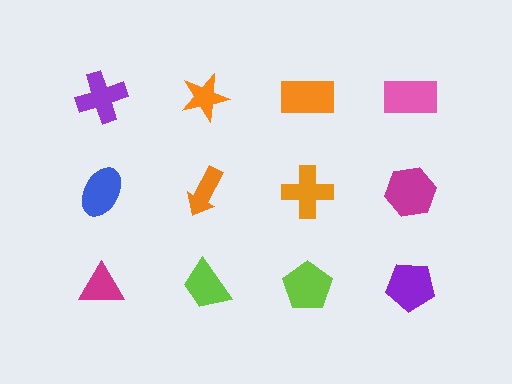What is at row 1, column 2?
An orange star.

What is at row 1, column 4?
A pink rectangle.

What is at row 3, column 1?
A magenta triangle.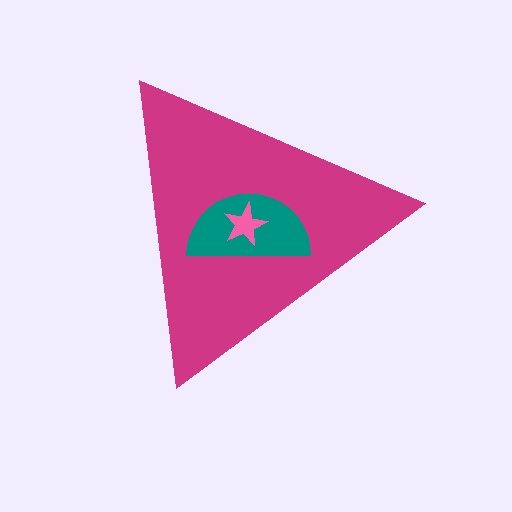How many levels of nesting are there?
3.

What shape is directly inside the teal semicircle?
The pink star.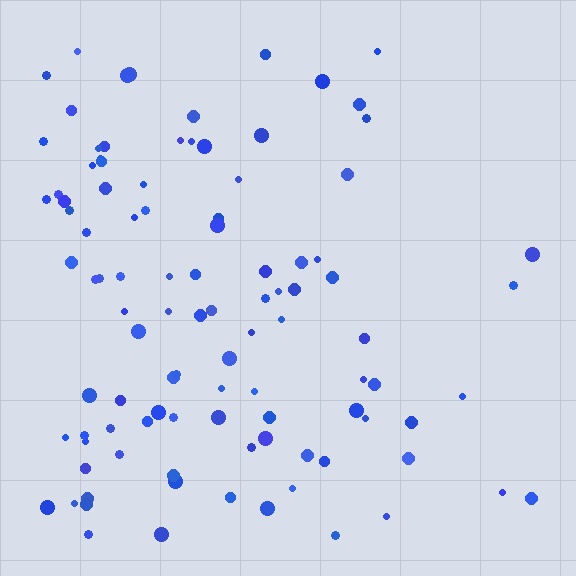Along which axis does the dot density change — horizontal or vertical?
Horizontal.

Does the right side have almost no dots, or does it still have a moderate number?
Still a moderate number, just noticeably fewer than the left.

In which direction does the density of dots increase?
From right to left, with the left side densest.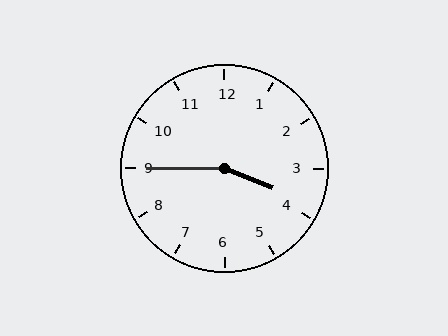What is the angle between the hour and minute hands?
Approximately 158 degrees.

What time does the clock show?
3:45.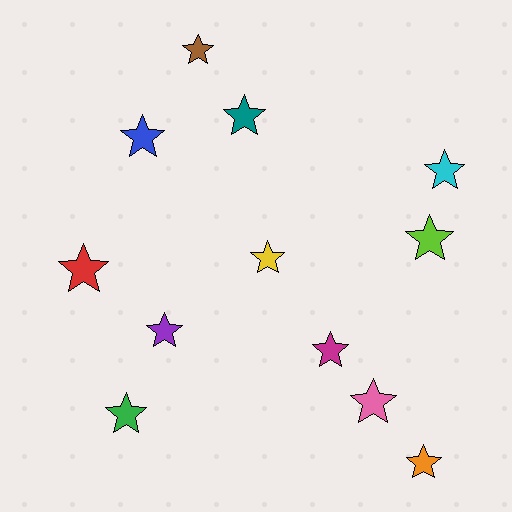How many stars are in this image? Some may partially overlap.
There are 12 stars.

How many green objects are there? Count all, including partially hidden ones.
There is 1 green object.